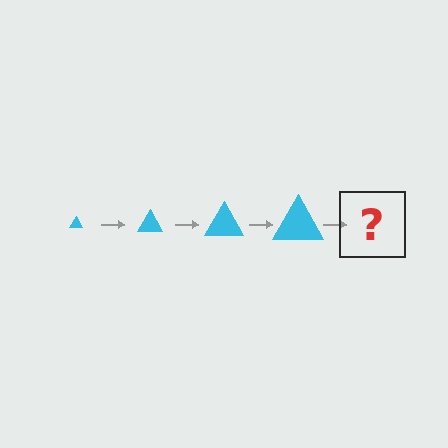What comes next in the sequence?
The next element should be a cyan triangle, larger than the previous one.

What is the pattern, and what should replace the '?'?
The pattern is that the triangle gets progressively larger each step. The '?' should be a cyan triangle, larger than the previous one.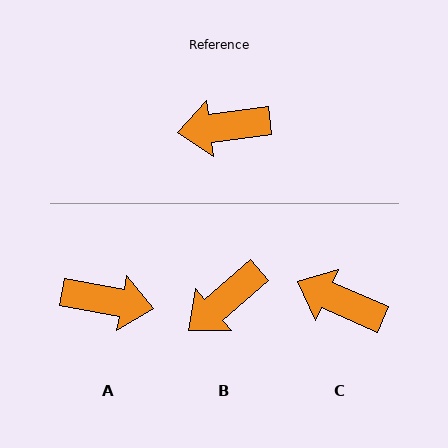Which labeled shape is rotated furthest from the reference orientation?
A, about 162 degrees away.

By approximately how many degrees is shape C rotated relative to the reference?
Approximately 31 degrees clockwise.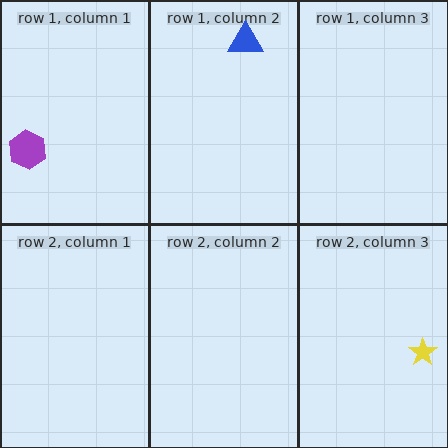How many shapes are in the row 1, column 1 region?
1.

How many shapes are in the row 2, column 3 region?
1.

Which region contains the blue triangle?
The row 1, column 2 region.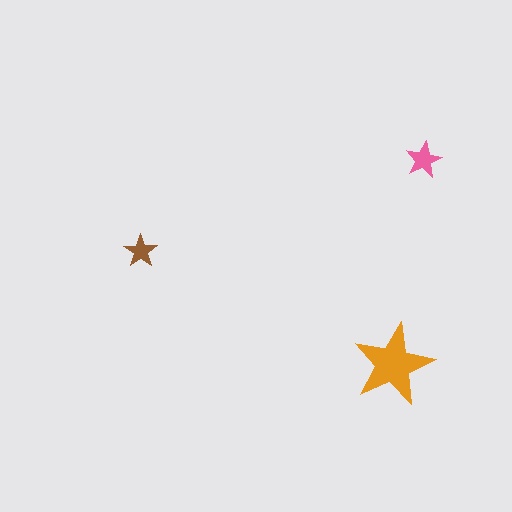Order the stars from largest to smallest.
the orange one, the pink one, the brown one.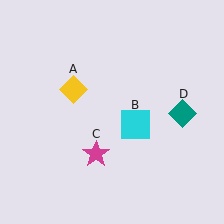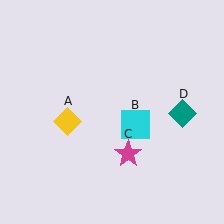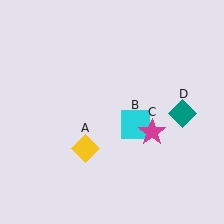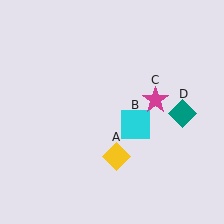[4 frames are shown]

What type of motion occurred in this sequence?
The yellow diamond (object A), magenta star (object C) rotated counterclockwise around the center of the scene.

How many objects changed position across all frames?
2 objects changed position: yellow diamond (object A), magenta star (object C).